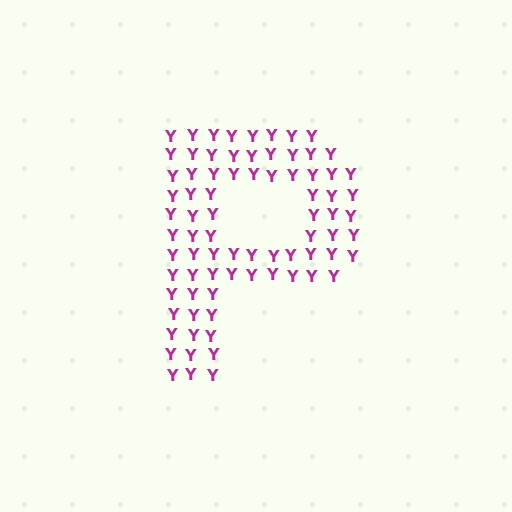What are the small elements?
The small elements are letter Y's.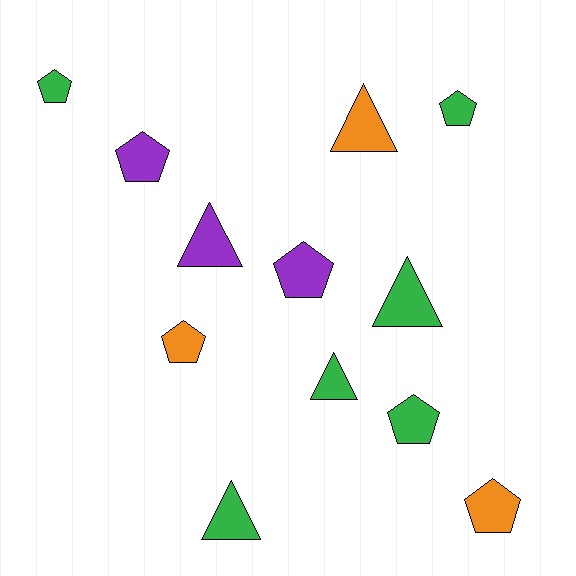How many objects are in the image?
There are 12 objects.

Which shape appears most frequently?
Pentagon, with 7 objects.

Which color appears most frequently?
Green, with 6 objects.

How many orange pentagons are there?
There are 2 orange pentagons.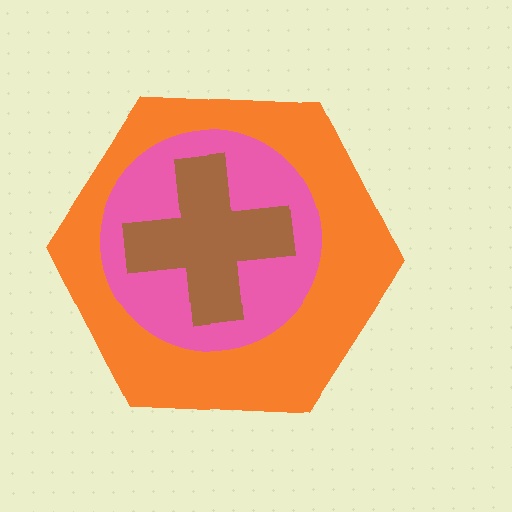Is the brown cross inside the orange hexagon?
Yes.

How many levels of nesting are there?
3.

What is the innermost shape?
The brown cross.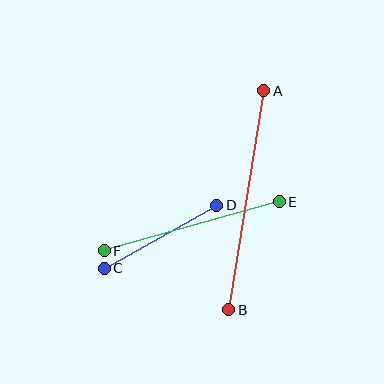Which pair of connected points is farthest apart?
Points A and B are farthest apart.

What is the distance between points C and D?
The distance is approximately 129 pixels.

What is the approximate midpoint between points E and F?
The midpoint is at approximately (192, 226) pixels.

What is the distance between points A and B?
The distance is approximately 222 pixels.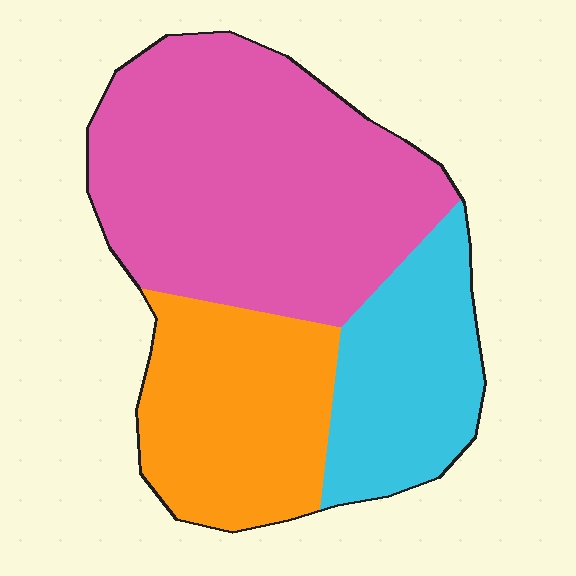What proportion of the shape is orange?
Orange takes up about one quarter (1/4) of the shape.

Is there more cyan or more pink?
Pink.